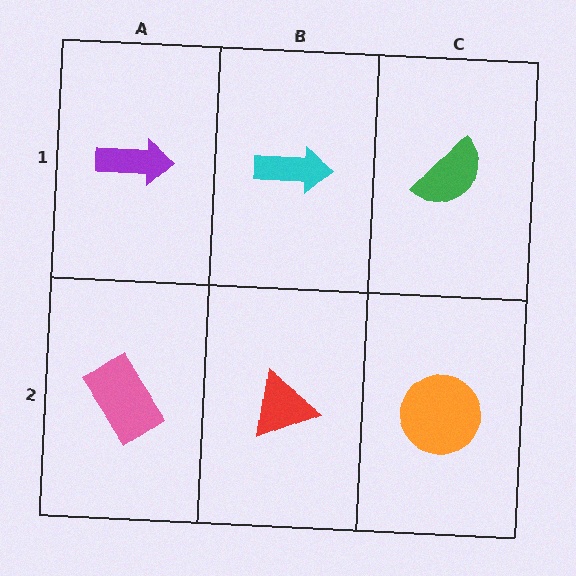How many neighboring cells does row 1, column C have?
2.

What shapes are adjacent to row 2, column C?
A green semicircle (row 1, column C), a red triangle (row 2, column B).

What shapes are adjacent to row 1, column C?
An orange circle (row 2, column C), a cyan arrow (row 1, column B).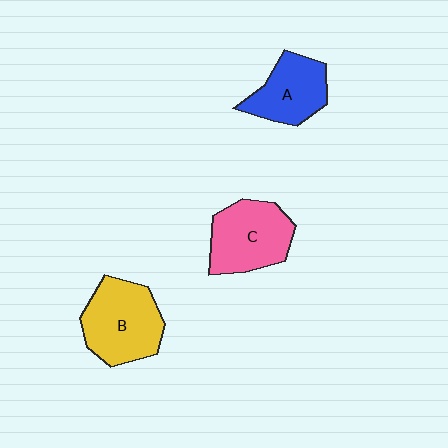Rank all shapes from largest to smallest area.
From largest to smallest: B (yellow), C (pink), A (blue).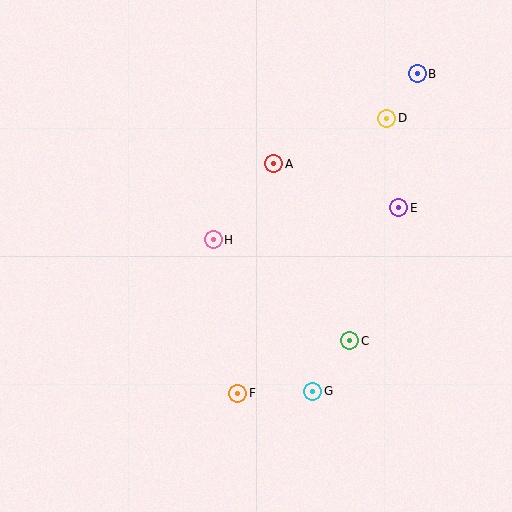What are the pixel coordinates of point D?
Point D is at (387, 118).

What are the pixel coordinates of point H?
Point H is at (213, 240).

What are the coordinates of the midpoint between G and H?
The midpoint between G and H is at (263, 315).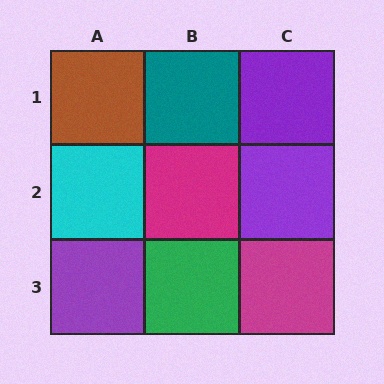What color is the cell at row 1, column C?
Purple.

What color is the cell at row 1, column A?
Brown.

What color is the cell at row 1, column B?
Teal.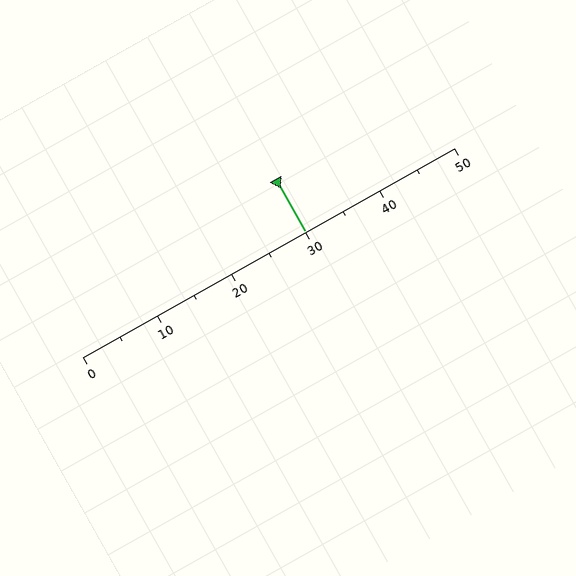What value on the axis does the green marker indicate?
The marker indicates approximately 30.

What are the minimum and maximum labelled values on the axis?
The axis runs from 0 to 50.